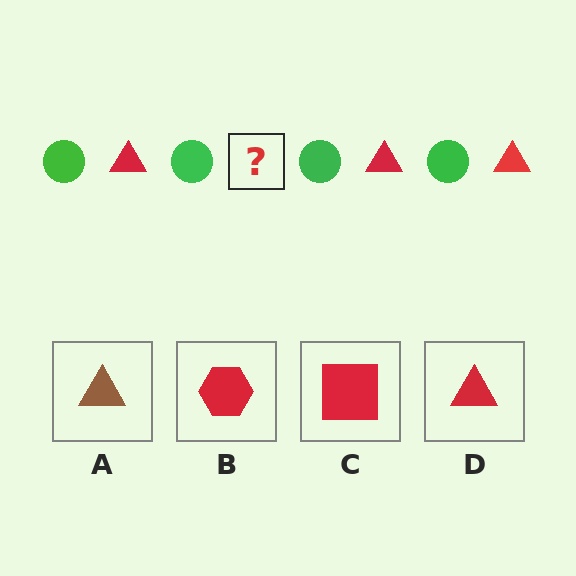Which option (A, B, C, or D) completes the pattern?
D.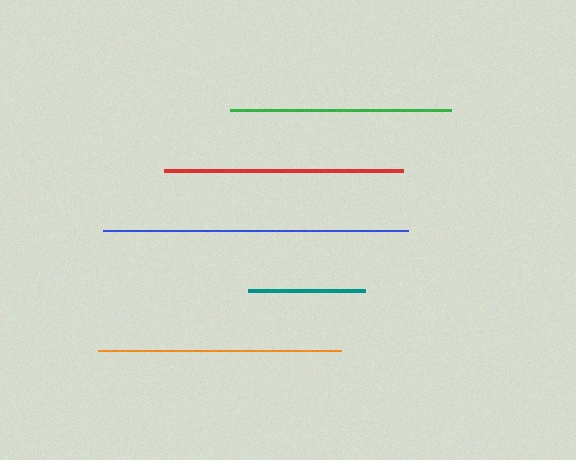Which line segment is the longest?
The blue line is the longest at approximately 305 pixels.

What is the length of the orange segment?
The orange segment is approximately 243 pixels long.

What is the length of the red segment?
The red segment is approximately 239 pixels long.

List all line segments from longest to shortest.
From longest to shortest: blue, orange, red, green, teal.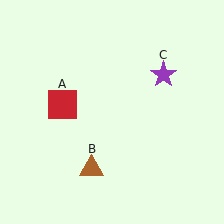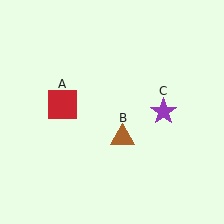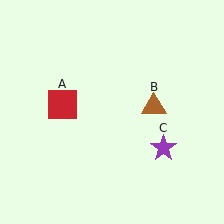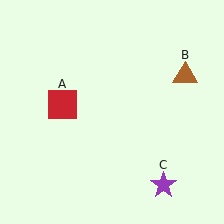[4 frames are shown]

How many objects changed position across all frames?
2 objects changed position: brown triangle (object B), purple star (object C).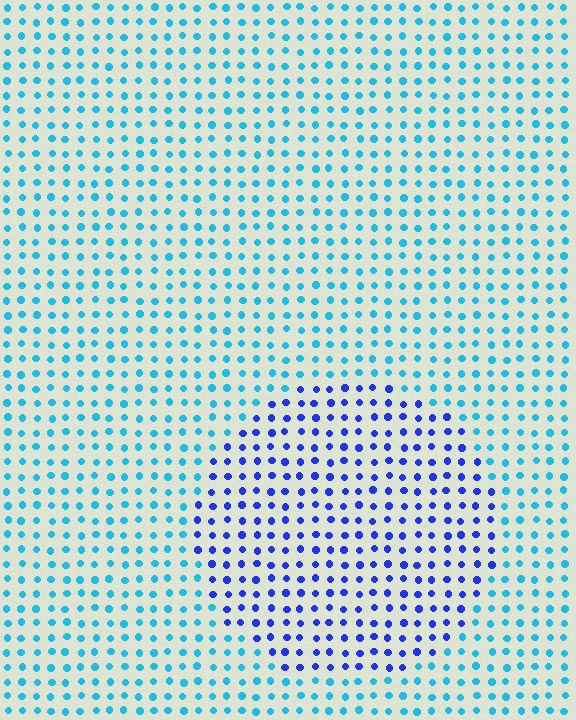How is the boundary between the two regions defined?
The boundary is defined purely by a slight shift in hue (about 43 degrees). Spacing, size, and orientation are identical on both sides.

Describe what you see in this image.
The image is filled with small cyan elements in a uniform arrangement. A circle-shaped region is visible where the elements are tinted to a slightly different hue, forming a subtle color boundary.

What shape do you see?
I see a circle.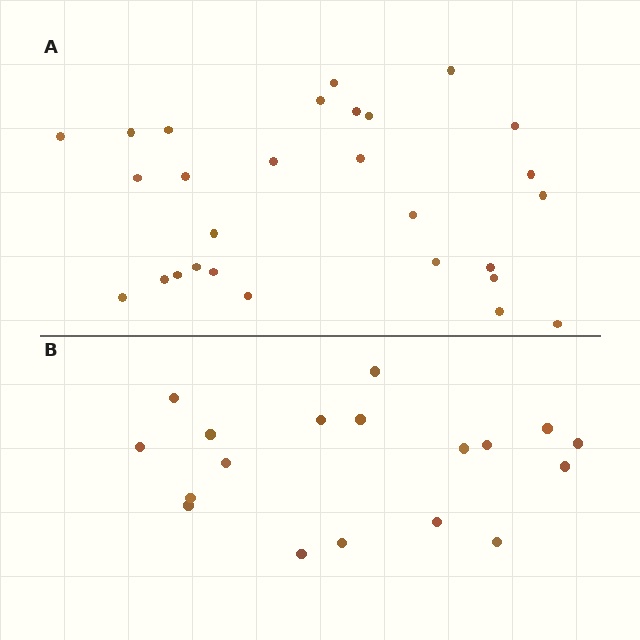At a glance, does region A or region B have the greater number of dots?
Region A (the top region) has more dots.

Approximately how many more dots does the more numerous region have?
Region A has roughly 10 or so more dots than region B.